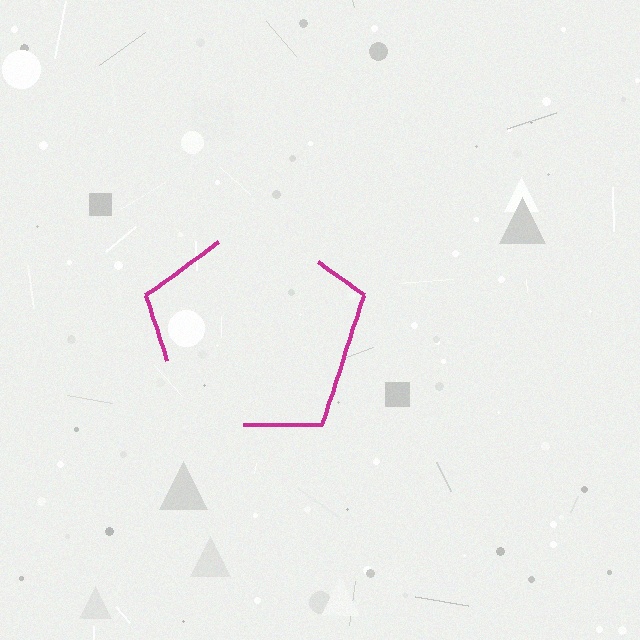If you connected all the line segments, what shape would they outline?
They would outline a pentagon.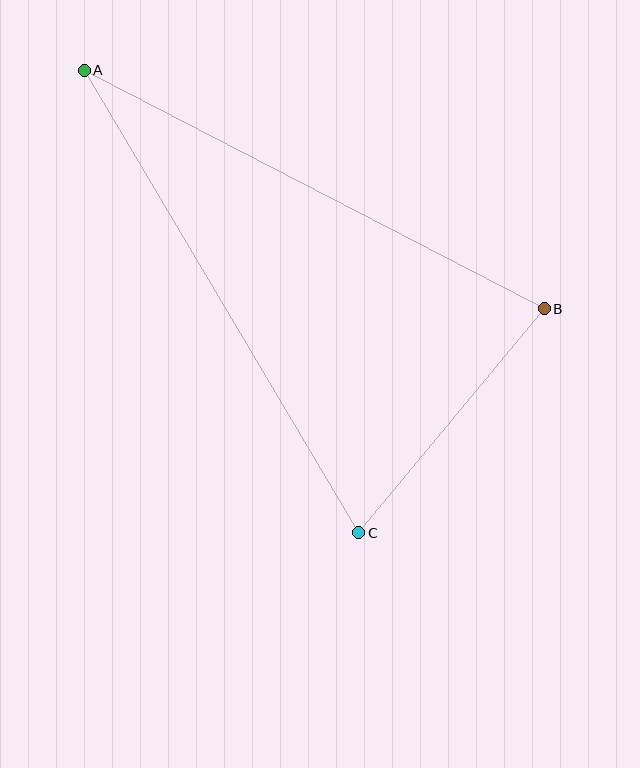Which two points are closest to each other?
Points B and C are closest to each other.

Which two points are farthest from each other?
Points A and C are farthest from each other.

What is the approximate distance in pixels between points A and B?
The distance between A and B is approximately 518 pixels.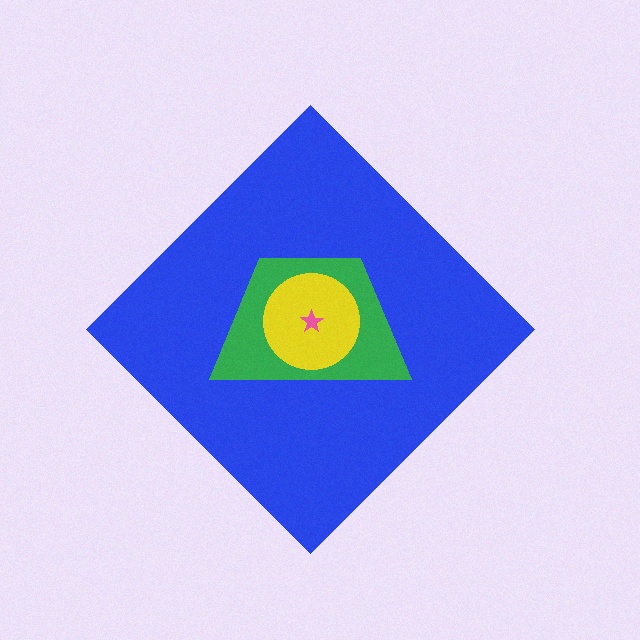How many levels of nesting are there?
4.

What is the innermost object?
The pink star.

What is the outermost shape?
The blue diamond.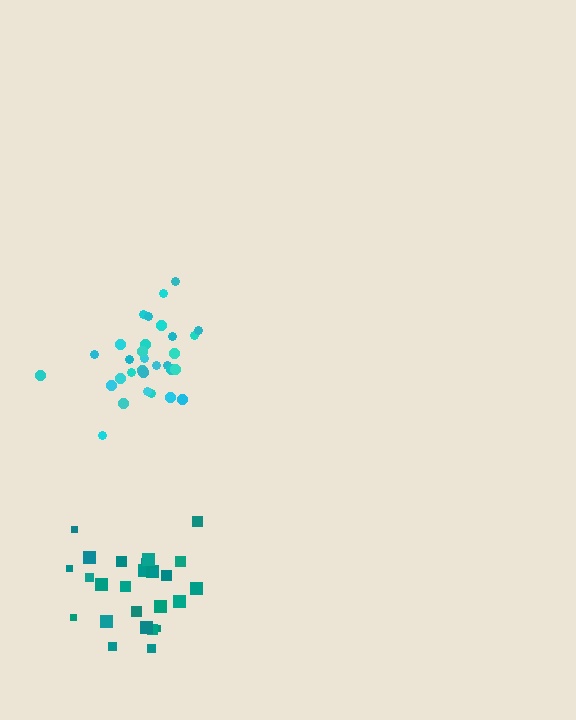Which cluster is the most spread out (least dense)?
Cyan.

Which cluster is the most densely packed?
Teal.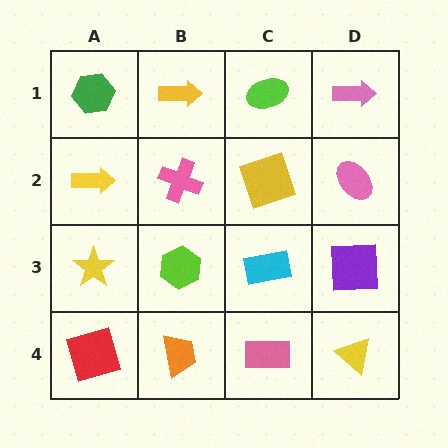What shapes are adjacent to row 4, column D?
A purple square (row 3, column D), a pink rectangle (row 4, column C).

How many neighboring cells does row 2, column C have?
4.